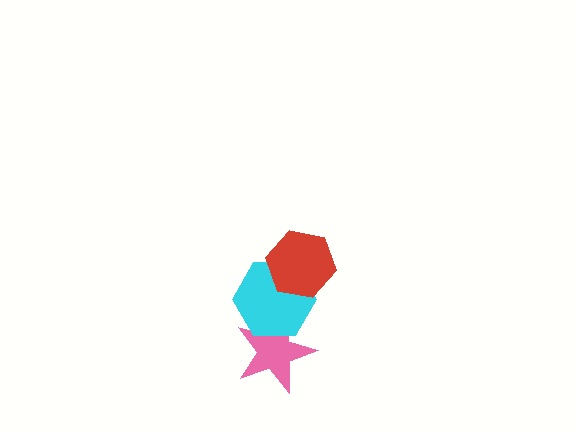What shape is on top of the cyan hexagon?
The red hexagon is on top of the cyan hexagon.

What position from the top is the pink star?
The pink star is 3rd from the top.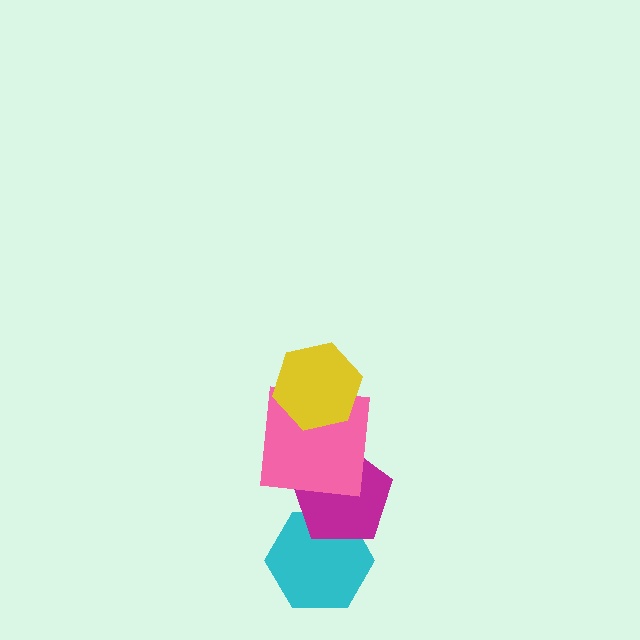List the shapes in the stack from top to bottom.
From top to bottom: the yellow hexagon, the pink square, the magenta pentagon, the cyan hexagon.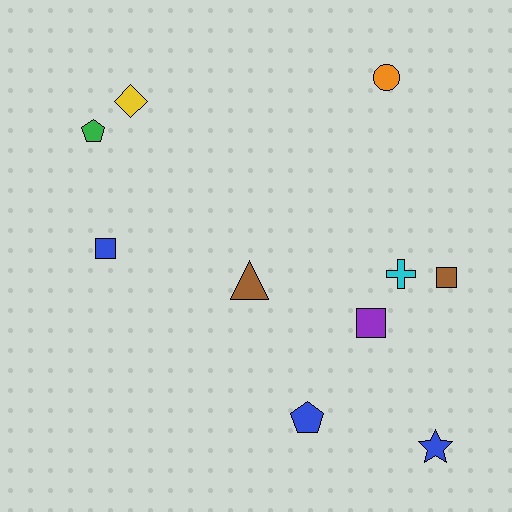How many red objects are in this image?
There are no red objects.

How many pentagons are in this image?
There are 2 pentagons.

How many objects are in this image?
There are 10 objects.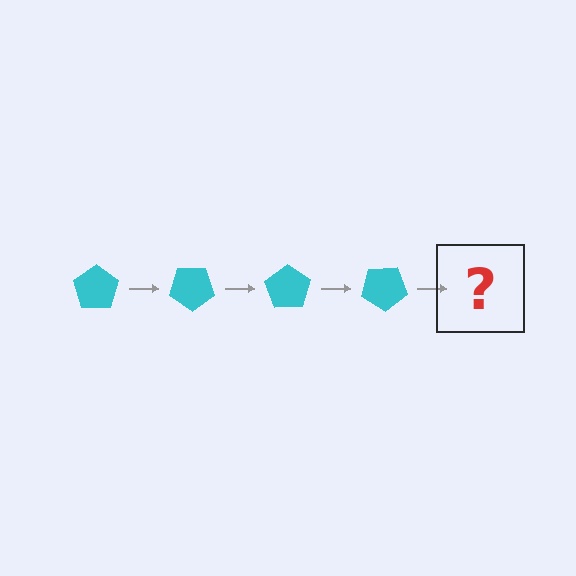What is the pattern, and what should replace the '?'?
The pattern is that the pentagon rotates 35 degrees each step. The '?' should be a cyan pentagon rotated 140 degrees.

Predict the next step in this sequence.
The next step is a cyan pentagon rotated 140 degrees.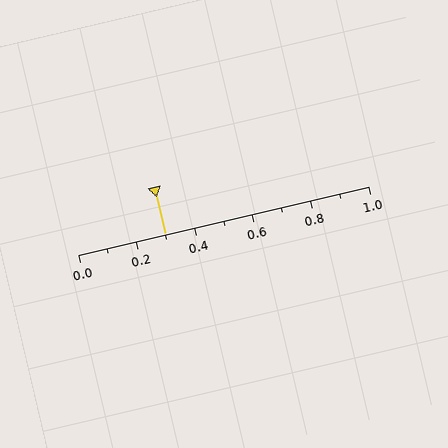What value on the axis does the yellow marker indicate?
The marker indicates approximately 0.3.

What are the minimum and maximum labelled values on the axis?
The axis runs from 0.0 to 1.0.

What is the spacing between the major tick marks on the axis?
The major ticks are spaced 0.2 apart.